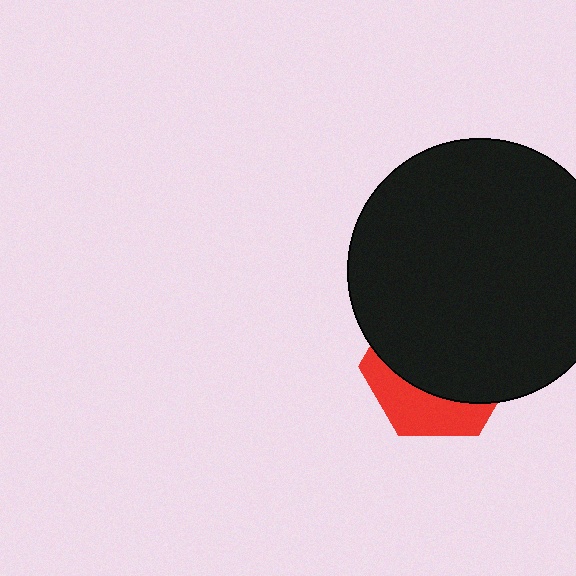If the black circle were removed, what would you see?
You would see the complete red hexagon.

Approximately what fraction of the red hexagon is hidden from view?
Roughly 69% of the red hexagon is hidden behind the black circle.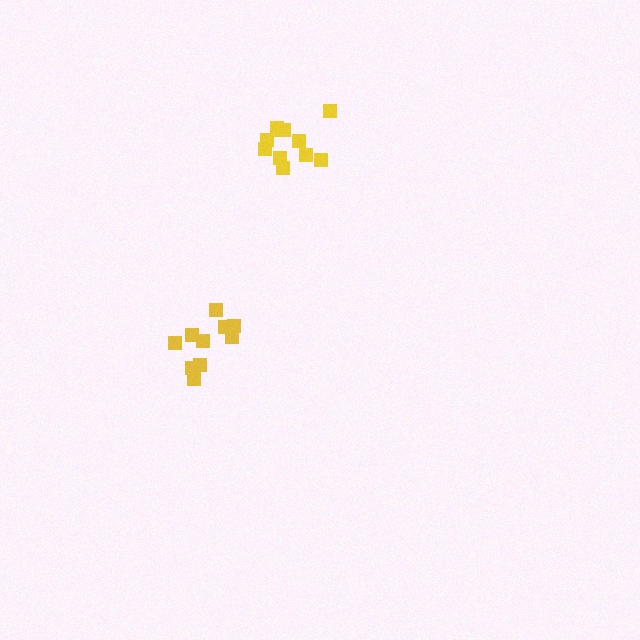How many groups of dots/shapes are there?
There are 2 groups.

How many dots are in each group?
Group 1: 10 dots, Group 2: 11 dots (21 total).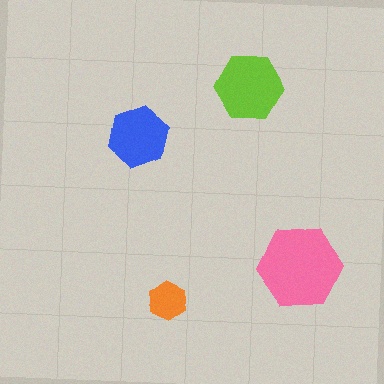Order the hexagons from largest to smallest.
the pink one, the lime one, the blue one, the orange one.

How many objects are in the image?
There are 4 objects in the image.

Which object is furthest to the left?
The blue hexagon is leftmost.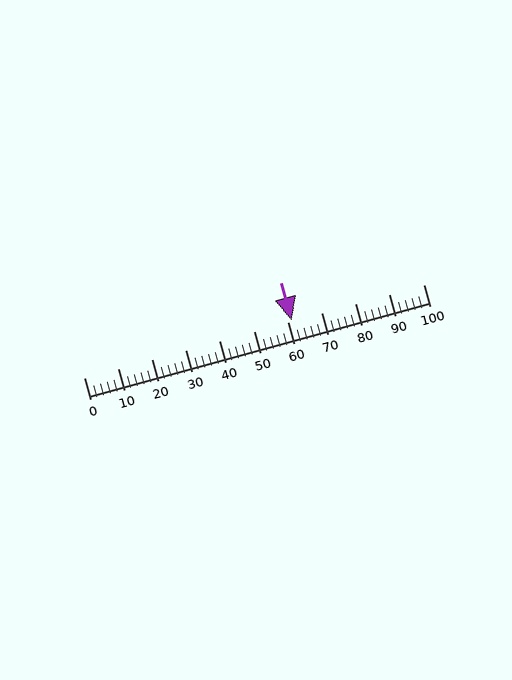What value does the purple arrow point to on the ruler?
The purple arrow points to approximately 61.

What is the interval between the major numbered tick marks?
The major tick marks are spaced 10 units apart.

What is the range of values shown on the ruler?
The ruler shows values from 0 to 100.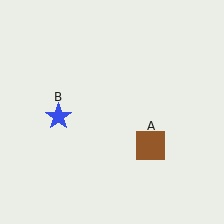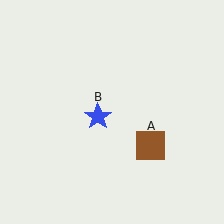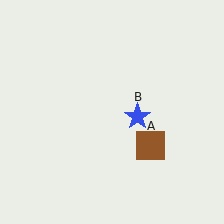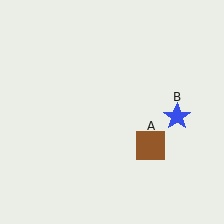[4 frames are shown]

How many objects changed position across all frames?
1 object changed position: blue star (object B).